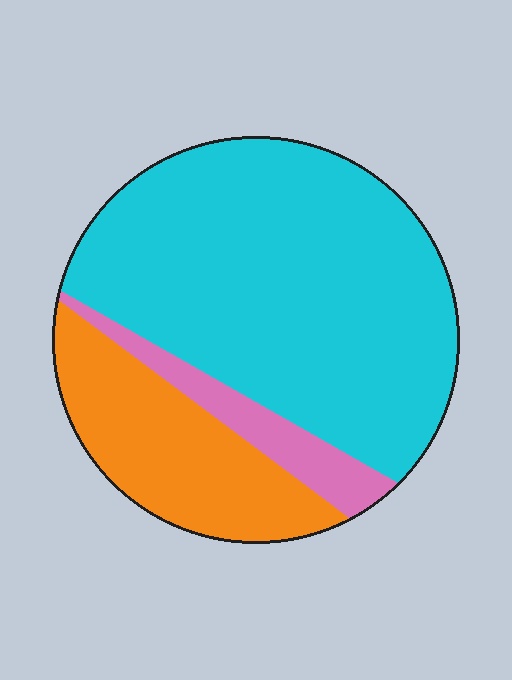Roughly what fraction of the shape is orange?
Orange covers about 25% of the shape.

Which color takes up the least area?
Pink, at roughly 10%.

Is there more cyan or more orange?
Cyan.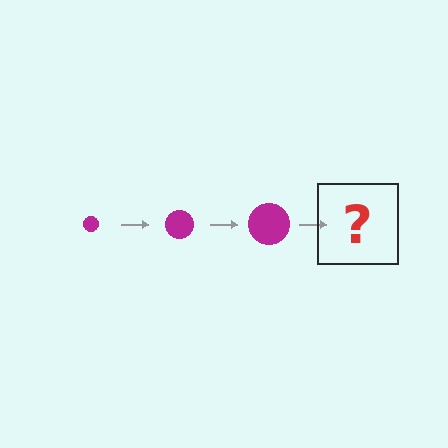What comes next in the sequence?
The next element should be a magenta circle, larger than the previous one.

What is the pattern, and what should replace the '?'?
The pattern is that the circle gets progressively larger each step. The '?' should be a magenta circle, larger than the previous one.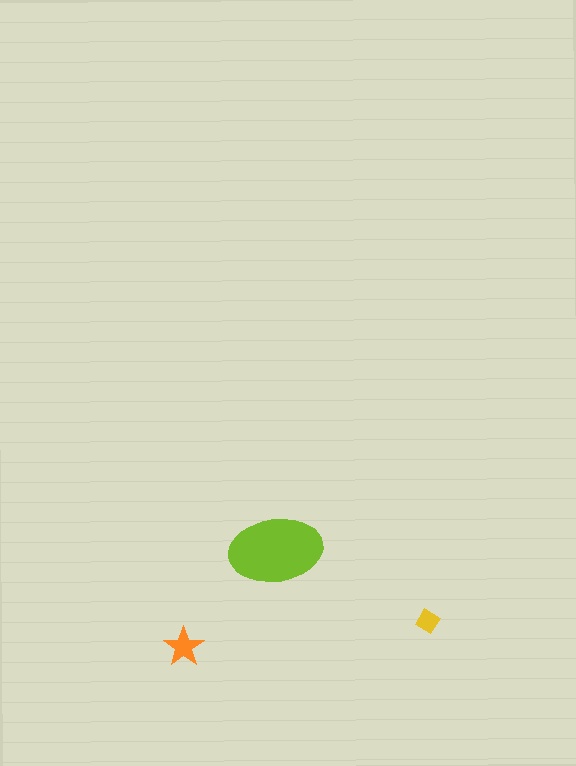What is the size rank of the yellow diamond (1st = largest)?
3rd.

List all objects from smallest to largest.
The yellow diamond, the orange star, the lime ellipse.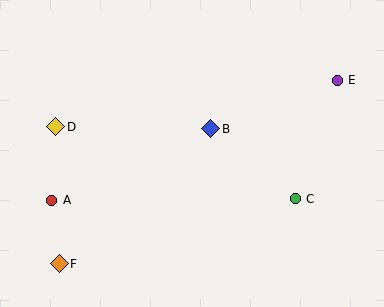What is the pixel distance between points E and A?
The distance between E and A is 310 pixels.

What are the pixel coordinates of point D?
Point D is at (56, 127).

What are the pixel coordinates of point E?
Point E is at (337, 80).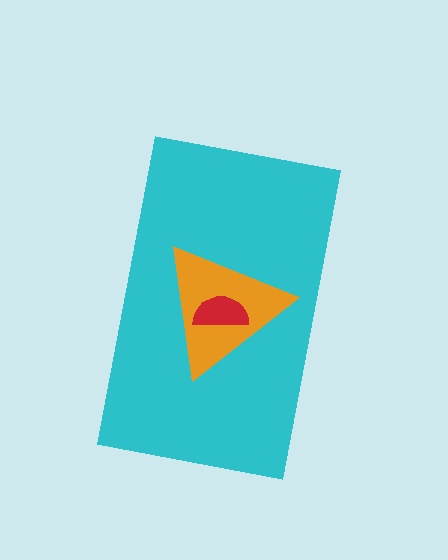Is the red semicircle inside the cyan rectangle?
Yes.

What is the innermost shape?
The red semicircle.